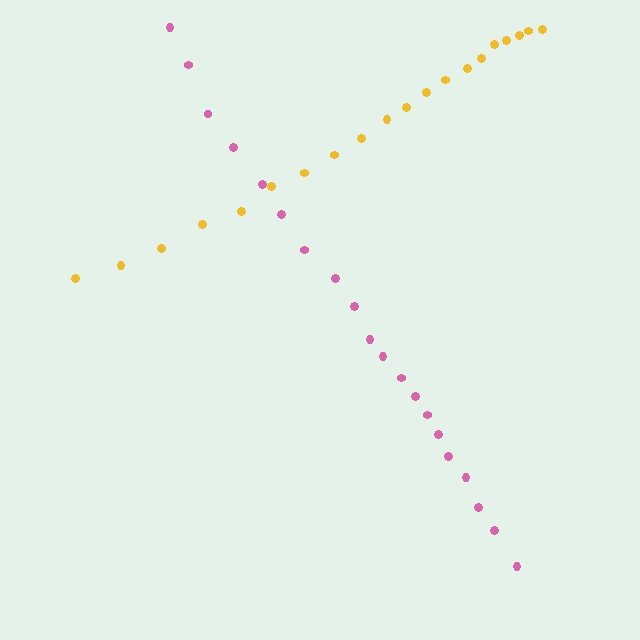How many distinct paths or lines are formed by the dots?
There are 2 distinct paths.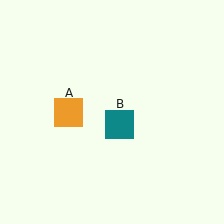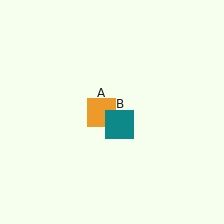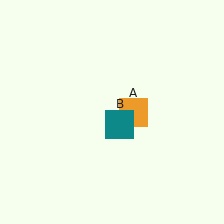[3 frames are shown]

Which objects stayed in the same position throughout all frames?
Teal square (object B) remained stationary.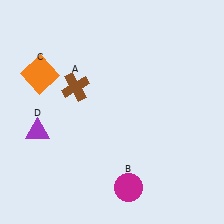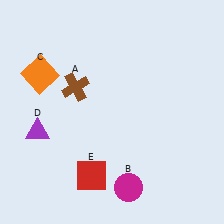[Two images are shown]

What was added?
A red square (E) was added in Image 2.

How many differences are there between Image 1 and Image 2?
There is 1 difference between the two images.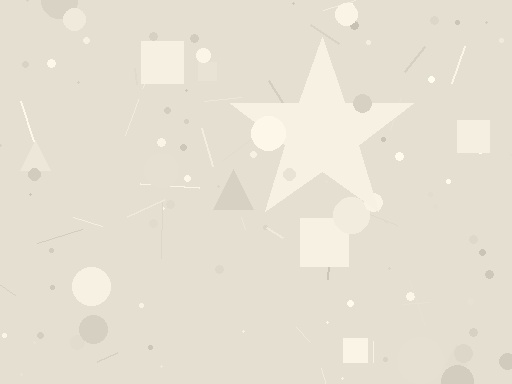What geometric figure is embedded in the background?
A star is embedded in the background.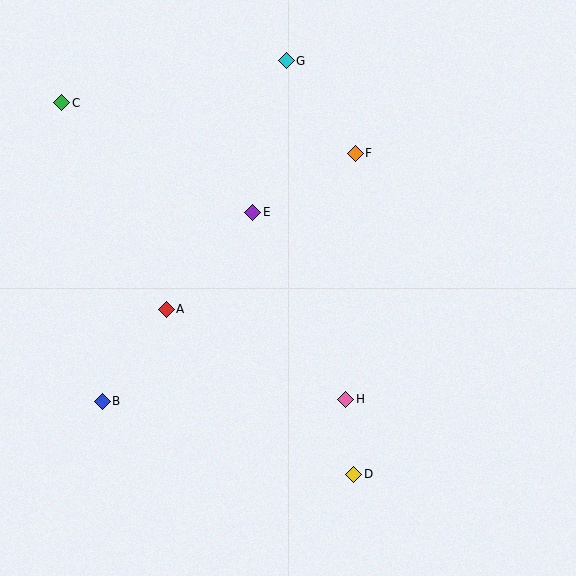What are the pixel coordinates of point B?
Point B is at (102, 402).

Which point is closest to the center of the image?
Point E at (253, 212) is closest to the center.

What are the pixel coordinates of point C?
Point C is at (62, 103).